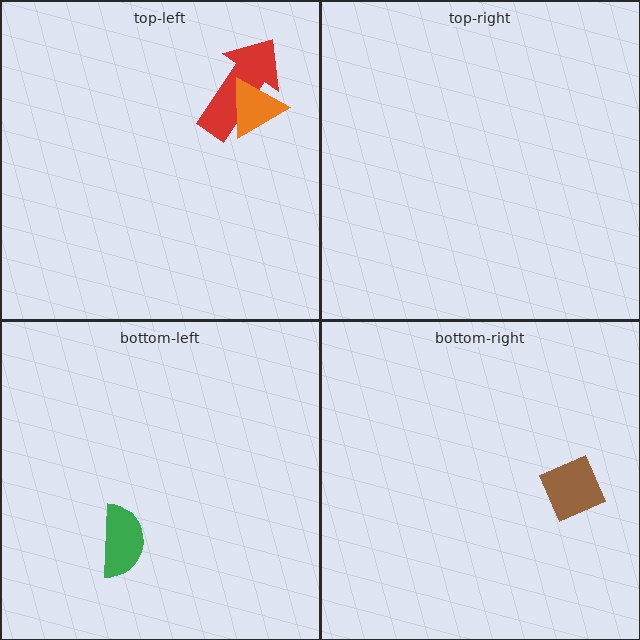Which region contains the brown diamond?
The bottom-right region.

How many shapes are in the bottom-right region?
1.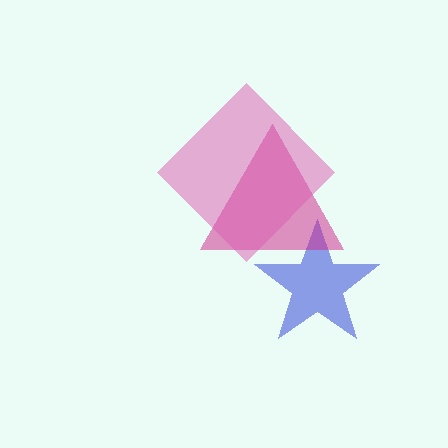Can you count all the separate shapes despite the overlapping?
Yes, there are 3 separate shapes.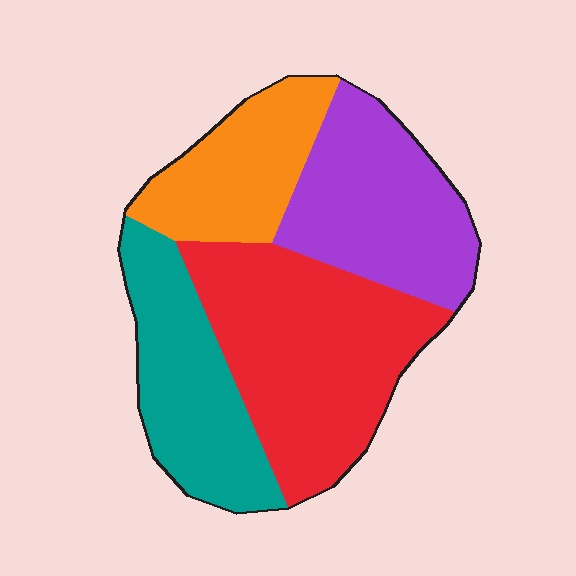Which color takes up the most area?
Red, at roughly 35%.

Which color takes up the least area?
Orange, at roughly 20%.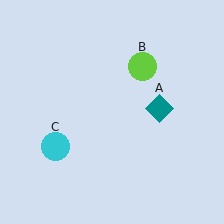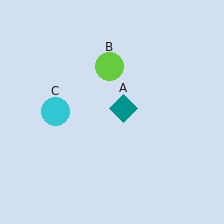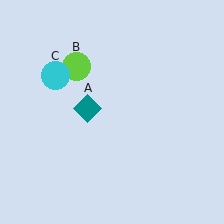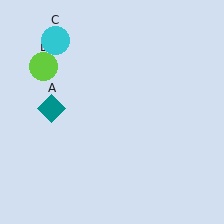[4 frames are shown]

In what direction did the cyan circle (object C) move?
The cyan circle (object C) moved up.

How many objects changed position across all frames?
3 objects changed position: teal diamond (object A), lime circle (object B), cyan circle (object C).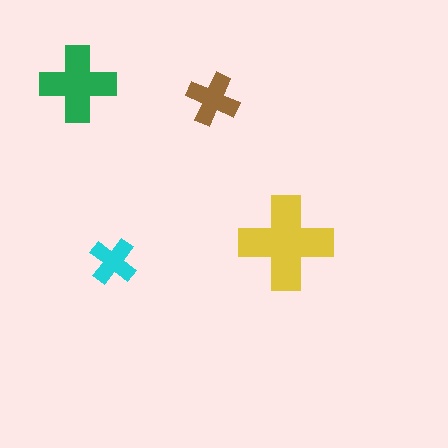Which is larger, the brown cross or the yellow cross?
The yellow one.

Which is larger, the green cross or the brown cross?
The green one.